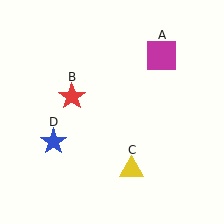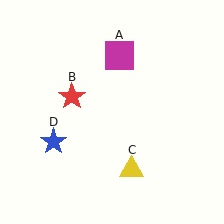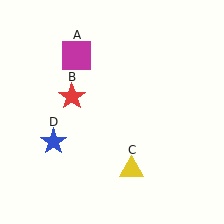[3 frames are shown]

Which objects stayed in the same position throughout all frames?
Red star (object B) and yellow triangle (object C) and blue star (object D) remained stationary.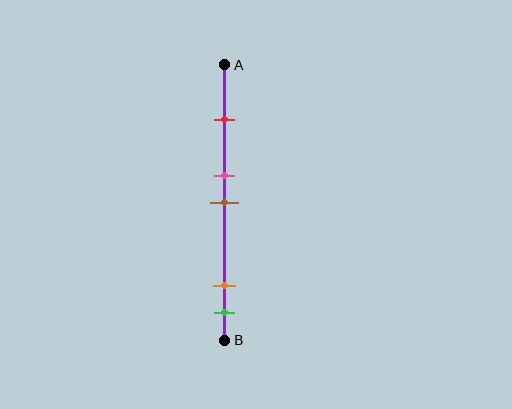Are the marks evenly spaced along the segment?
No, the marks are not evenly spaced.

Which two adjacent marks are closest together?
The pink and brown marks are the closest adjacent pair.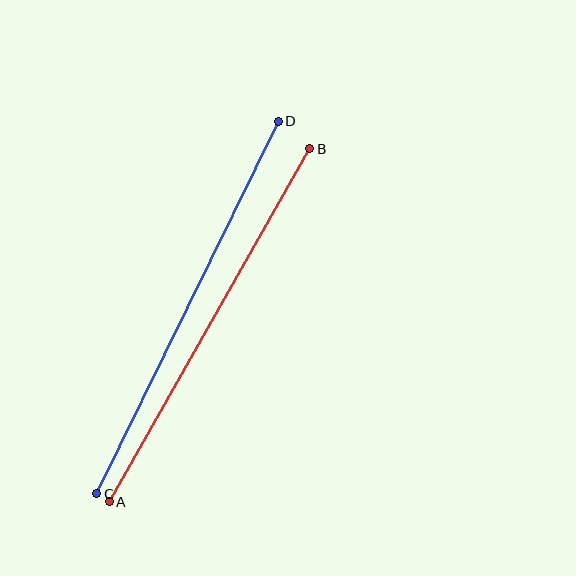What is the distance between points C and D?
The distance is approximately 414 pixels.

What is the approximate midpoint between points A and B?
The midpoint is at approximately (210, 325) pixels.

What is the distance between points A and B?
The distance is approximately 406 pixels.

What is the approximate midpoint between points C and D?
The midpoint is at approximately (188, 307) pixels.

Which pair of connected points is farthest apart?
Points C and D are farthest apart.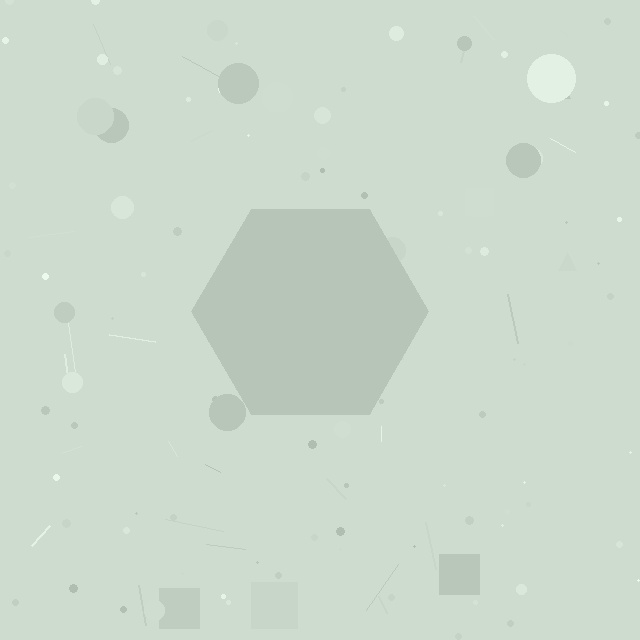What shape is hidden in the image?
A hexagon is hidden in the image.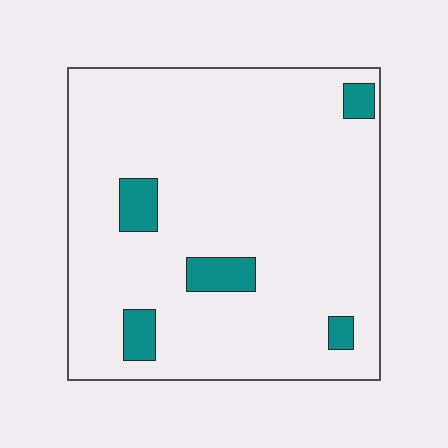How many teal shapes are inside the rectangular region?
5.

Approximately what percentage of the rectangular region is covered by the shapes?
Approximately 10%.